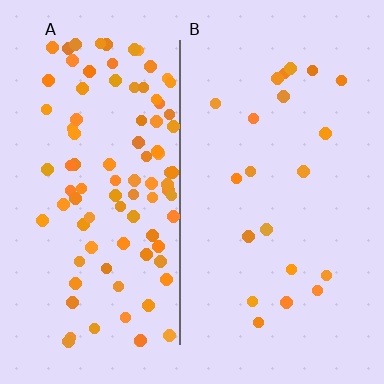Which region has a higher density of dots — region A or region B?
A (the left).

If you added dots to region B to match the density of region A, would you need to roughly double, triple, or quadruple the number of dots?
Approximately quadruple.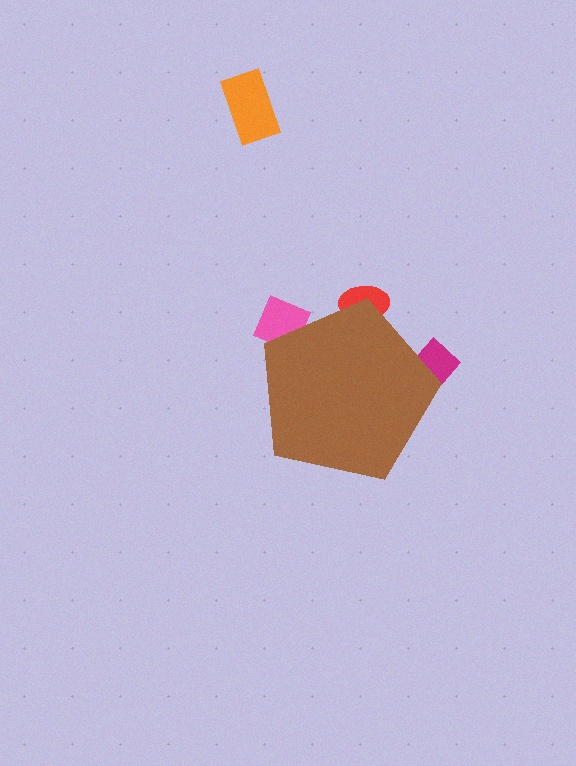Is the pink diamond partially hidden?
Yes, the pink diamond is partially hidden behind the brown pentagon.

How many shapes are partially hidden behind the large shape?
3 shapes are partially hidden.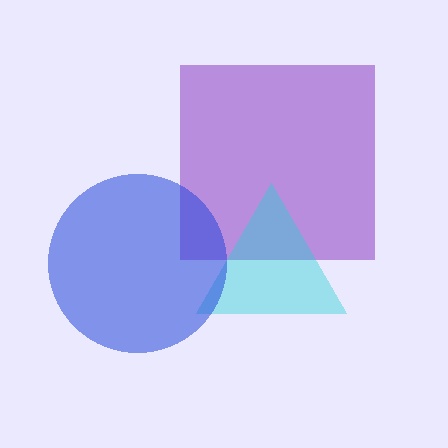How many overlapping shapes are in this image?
There are 3 overlapping shapes in the image.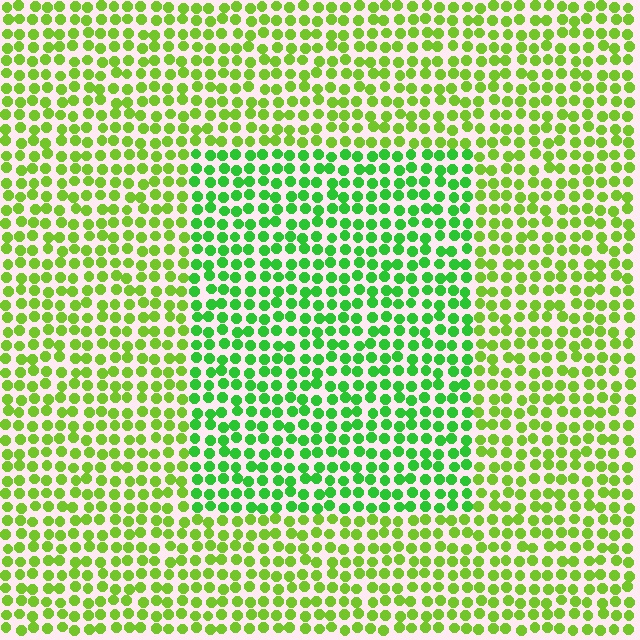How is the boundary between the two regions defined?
The boundary is defined purely by a slight shift in hue (about 31 degrees). Spacing, size, and orientation are identical on both sides.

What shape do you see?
I see a rectangle.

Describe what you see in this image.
The image is filled with small lime elements in a uniform arrangement. A rectangle-shaped region is visible where the elements are tinted to a slightly different hue, forming a subtle color boundary.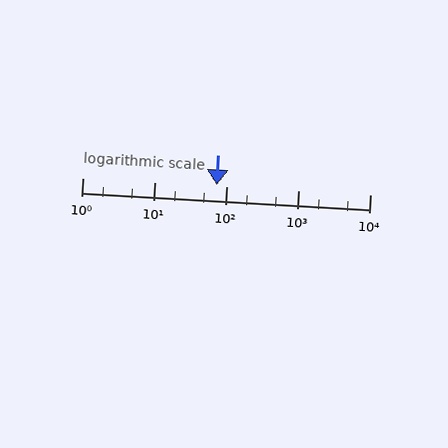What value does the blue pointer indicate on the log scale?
The pointer indicates approximately 73.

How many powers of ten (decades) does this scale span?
The scale spans 4 decades, from 1 to 10000.